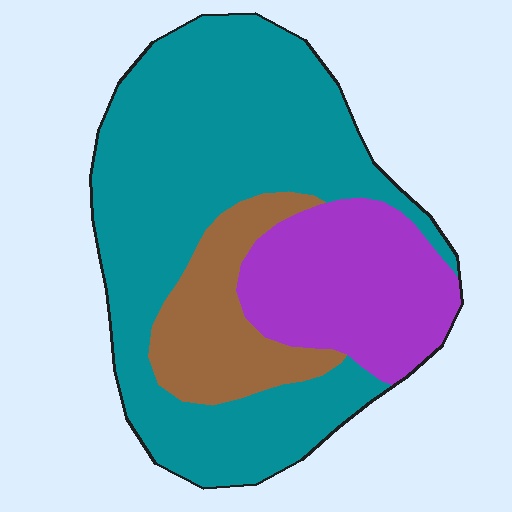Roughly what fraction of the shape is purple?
Purple takes up about one quarter (1/4) of the shape.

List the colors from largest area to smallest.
From largest to smallest: teal, purple, brown.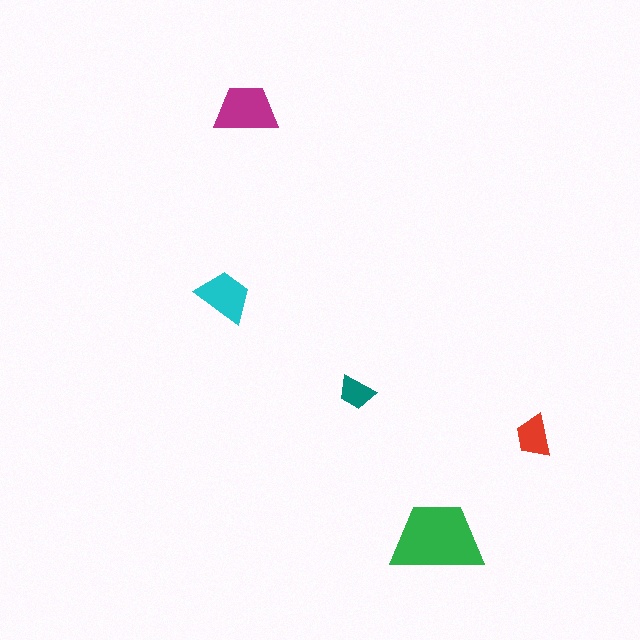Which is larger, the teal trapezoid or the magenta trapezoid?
The magenta one.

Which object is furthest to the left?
The cyan trapezoid is leftmost.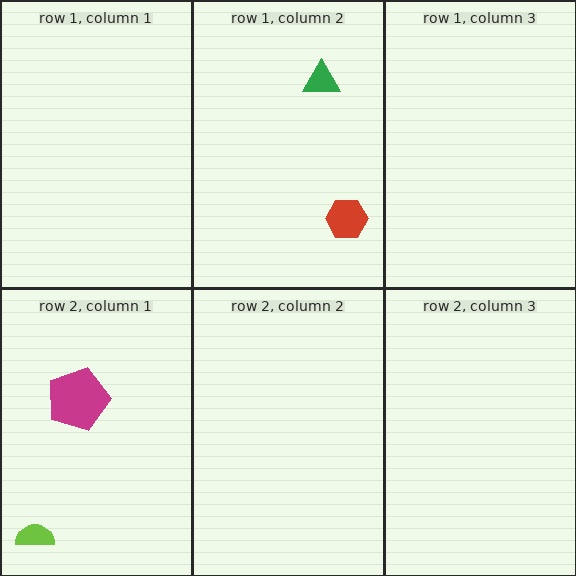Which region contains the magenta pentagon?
The row 2, column 1 region.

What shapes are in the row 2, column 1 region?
The lime semicircle, the magenta pentagon.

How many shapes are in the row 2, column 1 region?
2.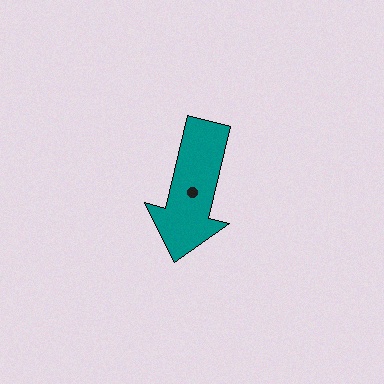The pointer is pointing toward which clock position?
Roughly 6 o'clock.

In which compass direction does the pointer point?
South.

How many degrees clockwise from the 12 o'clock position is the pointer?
Approximately 194 degrees.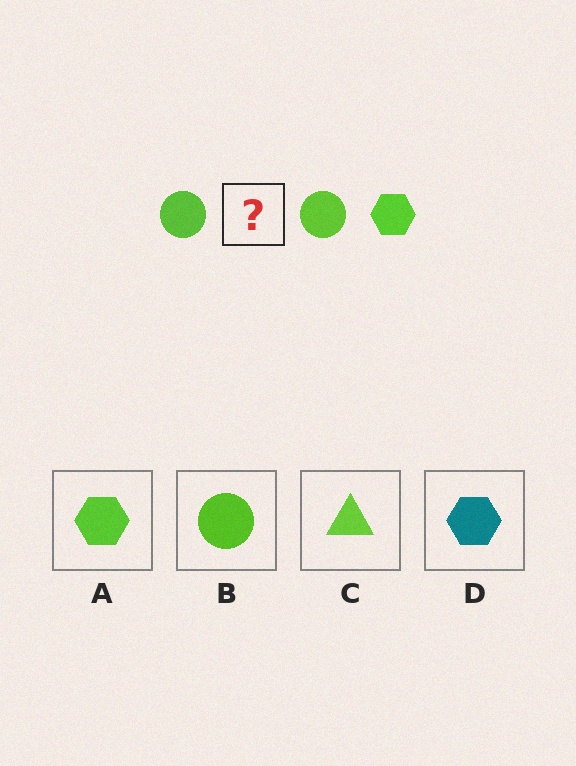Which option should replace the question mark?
Option A.